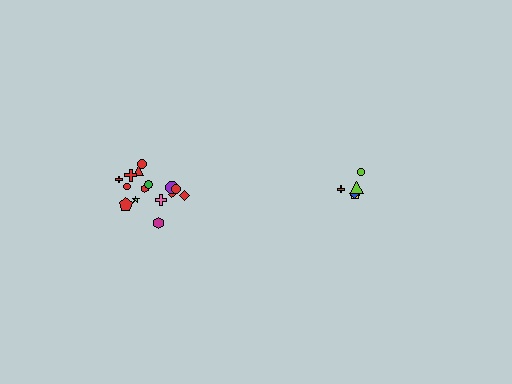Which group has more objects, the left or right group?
The left group.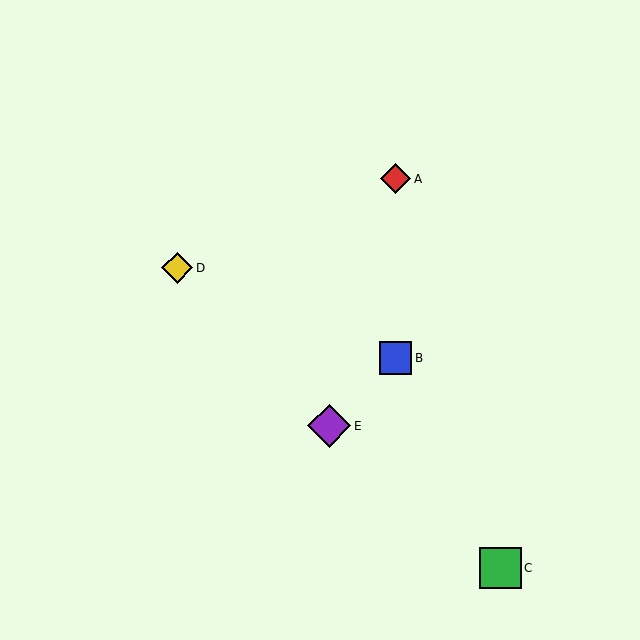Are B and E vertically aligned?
No, B is at x≈396 and E is at x≈329.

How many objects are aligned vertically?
2 objects (A, B) are aligned vertically.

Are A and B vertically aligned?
Yes, both are at x≈396.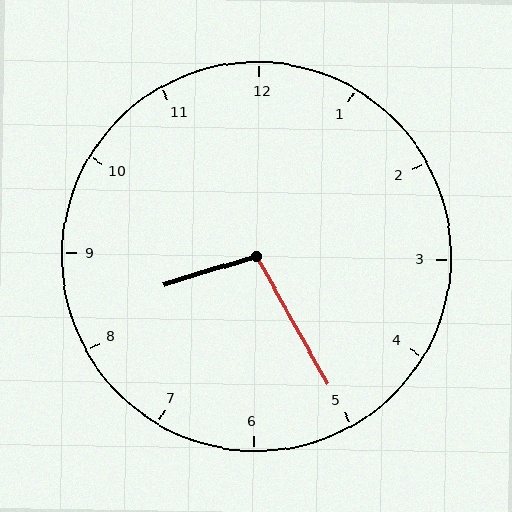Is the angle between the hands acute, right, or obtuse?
It is obtuse.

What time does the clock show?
8:25.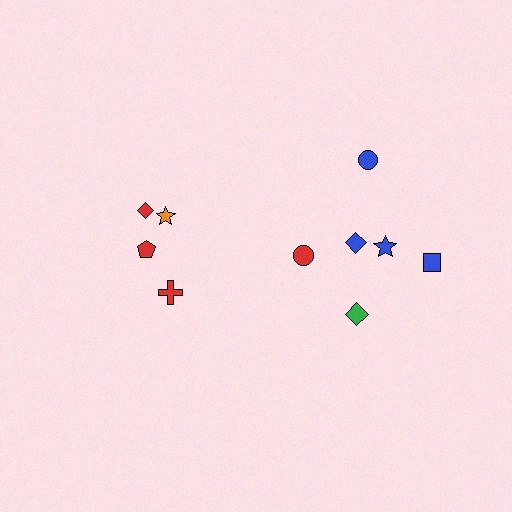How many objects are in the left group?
There are 4 objects.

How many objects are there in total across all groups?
There are 10 objects.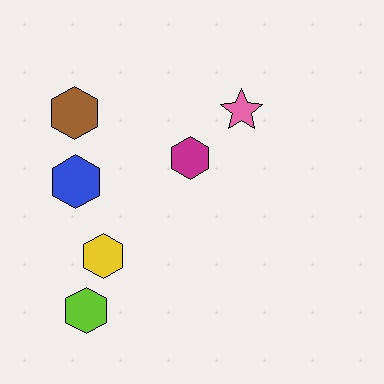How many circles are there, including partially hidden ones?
There are no circles.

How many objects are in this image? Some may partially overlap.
There are 6 objects.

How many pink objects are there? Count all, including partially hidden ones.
There is 1 pink object.